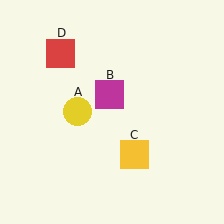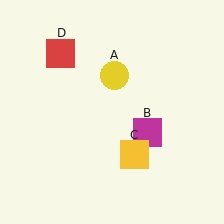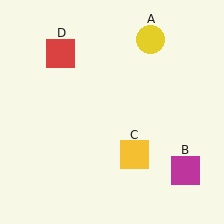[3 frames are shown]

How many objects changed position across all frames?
2 objects changed position: yellow circle (object A), magenta square (object B).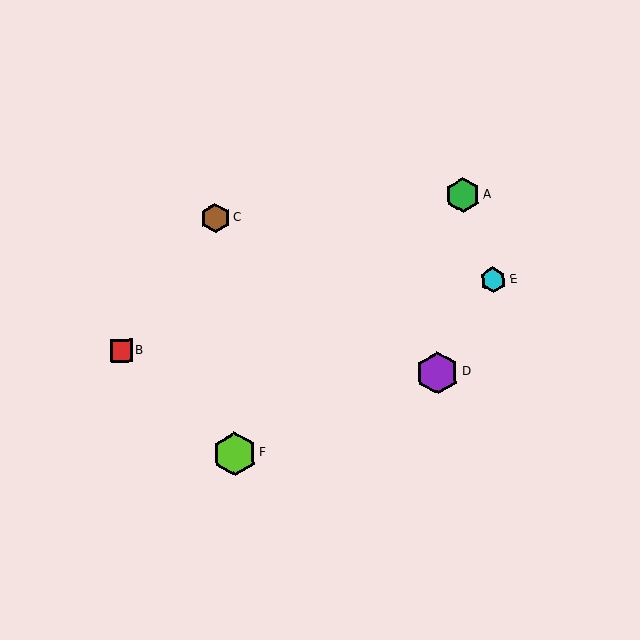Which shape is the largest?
The lime hexagon (labeled F) is the largest.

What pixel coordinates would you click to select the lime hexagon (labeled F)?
Click at (234, 454) to select the lime hexagon F.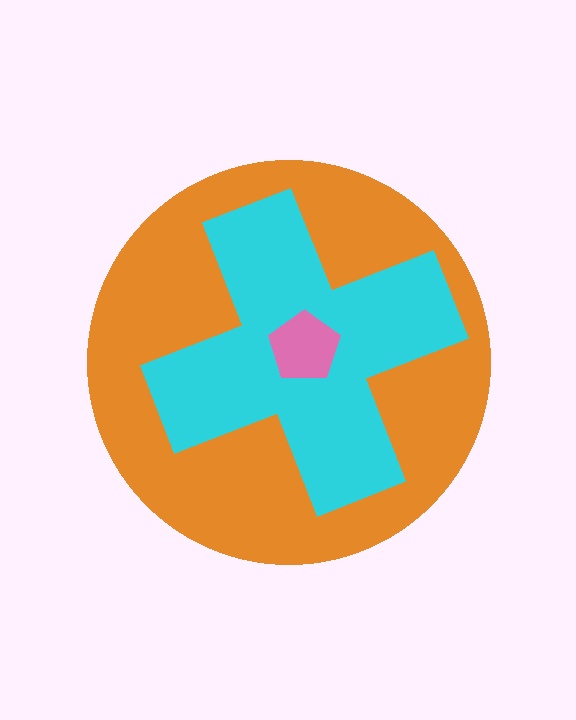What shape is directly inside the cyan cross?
The pink pentagon.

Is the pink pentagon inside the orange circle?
Yes.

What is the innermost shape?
The pink pentagon.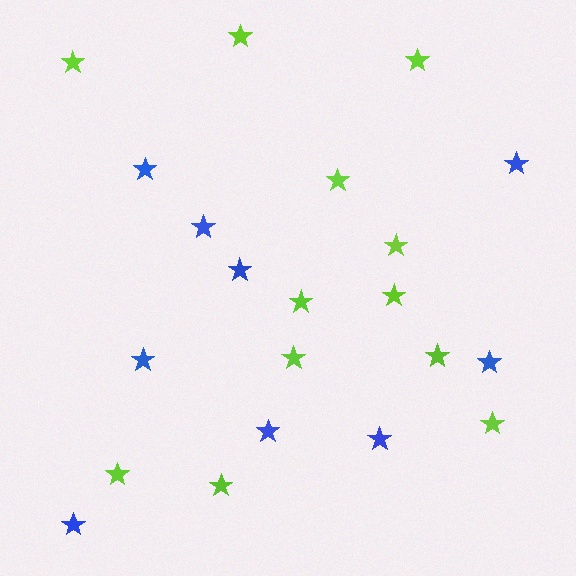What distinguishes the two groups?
There are 2 groups: one group of blue stars (9) and one group of lime stars (12).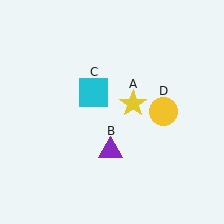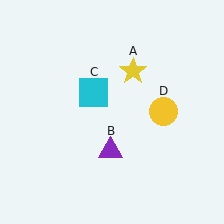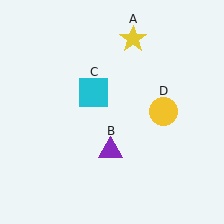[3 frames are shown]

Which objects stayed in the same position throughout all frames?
Purple triangle (object B) and cyan square (object C) and yellow circle (object D) remained stationary.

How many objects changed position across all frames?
1 object changed position: yellow star (object A).